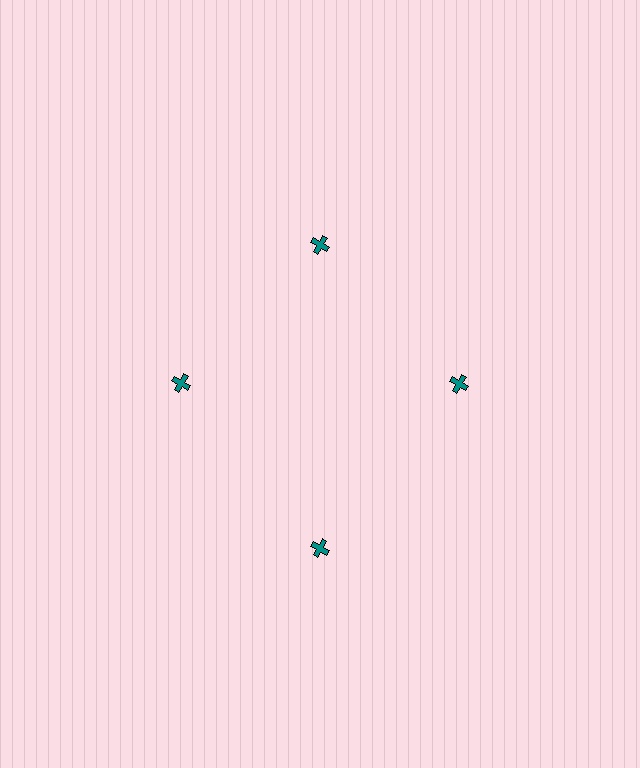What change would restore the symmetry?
The symmetry would be restored by moving it inward, back onto the ring so that all 4 crosses sit at equal angles and equal distance from the center.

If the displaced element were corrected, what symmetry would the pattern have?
It would have 4-fold rotational symmetry — the pattern would map onto itself every 90 degrees.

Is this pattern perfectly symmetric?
No. The 4 teal crosses are arranged in a ring, but one element near the 6 o'clock position is pushed outward from the center, breaking the 4-fold rotational symmetry.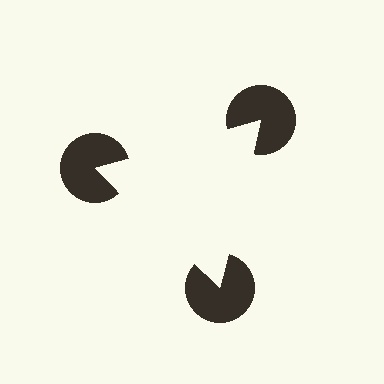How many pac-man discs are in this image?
There are 3 — one at each vertex of the illusory triangle.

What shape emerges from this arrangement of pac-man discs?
An illusory triangle — its edges are inferred from the aligned wedge cuts in the pac-man discs, not physically drawn.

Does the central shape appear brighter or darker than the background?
It typically appears slightly brighter than the background, even though no actual brightness change is drawn.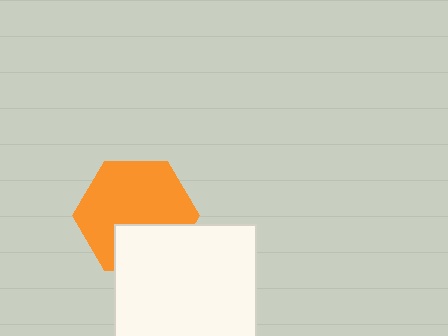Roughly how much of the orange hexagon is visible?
Most of it is visible (roughly 69%).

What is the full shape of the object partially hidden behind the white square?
The partially hidden object is an orange hexagon.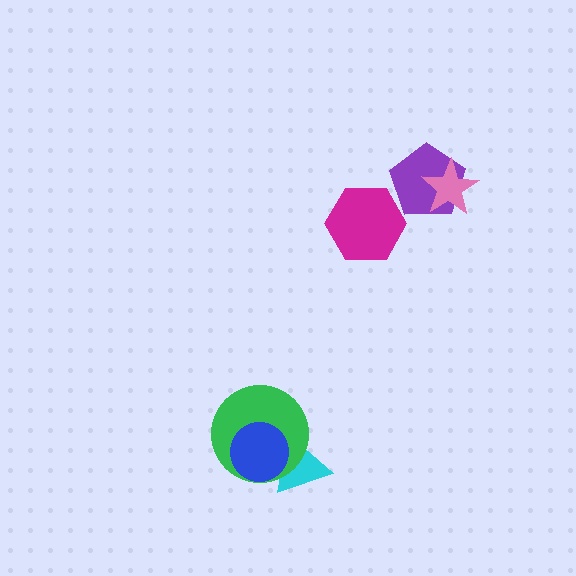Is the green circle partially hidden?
Yes, it is partially covered by another shape.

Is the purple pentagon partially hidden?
Yes, it is partially covered by another shape.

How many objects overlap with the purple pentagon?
1 object overlaps with the purple pentagon.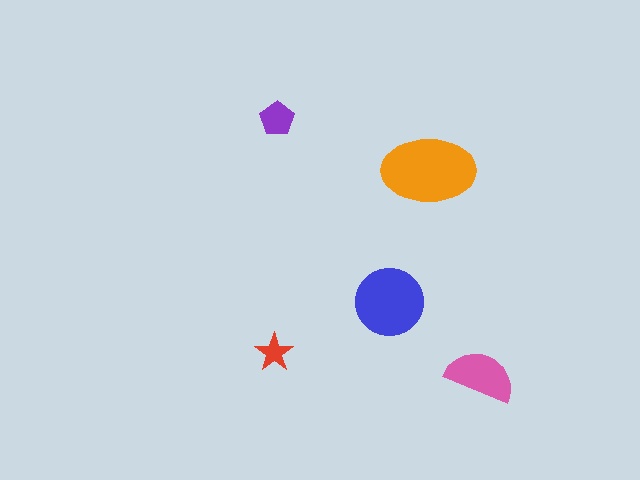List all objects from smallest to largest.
The red star, the purple pentagon, the pink semicircle, the blue circle, the orange ellipse.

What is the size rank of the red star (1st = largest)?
5th.